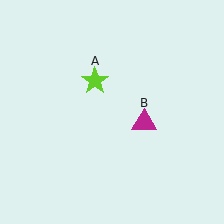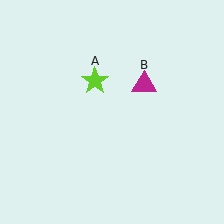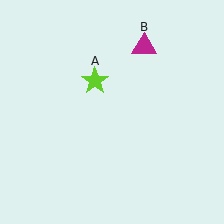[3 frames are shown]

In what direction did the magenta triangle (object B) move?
The magenta triangle (object B) moved up.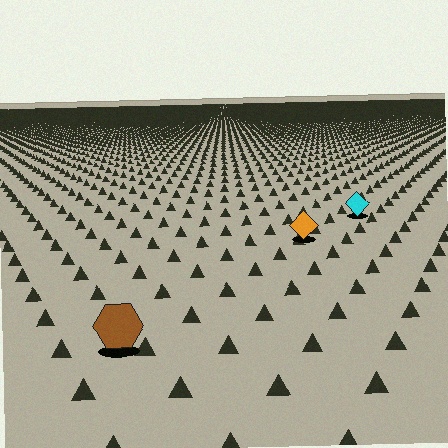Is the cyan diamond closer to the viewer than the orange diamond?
No. The orange diamond is closer — you can tell from the texture gradient: the ground texture is coarser near it.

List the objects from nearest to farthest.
From nearest to farthest: the brown hexagon, the orange diamond, the cyan diamond.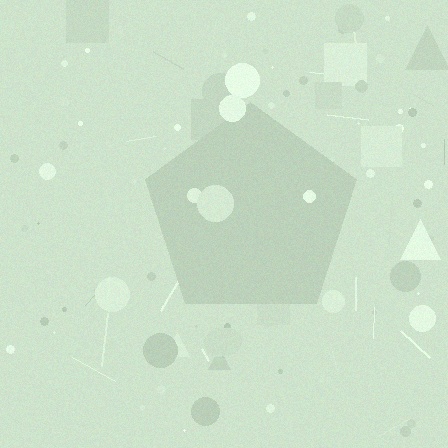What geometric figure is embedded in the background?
A pentagon is embedded in the background.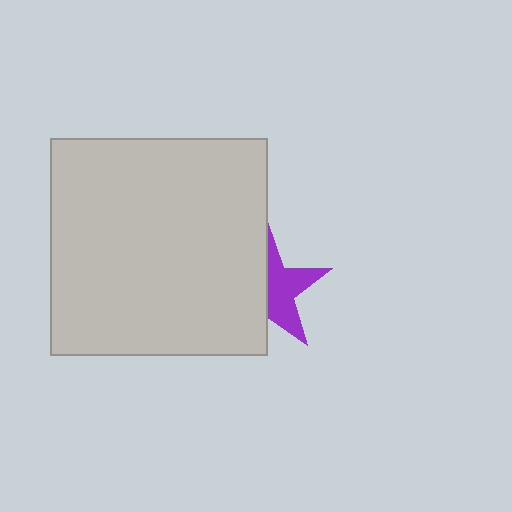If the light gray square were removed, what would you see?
You would see the complete purple star.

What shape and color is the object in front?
The object in front is a light gray square.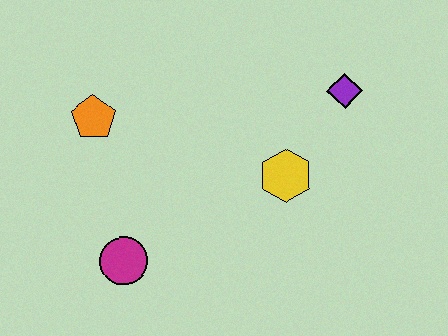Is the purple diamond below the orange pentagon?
No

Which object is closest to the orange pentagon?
The magenta circle is closest to the orange pentagon.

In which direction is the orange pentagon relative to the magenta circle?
The orange pentagon is above the magenta circle.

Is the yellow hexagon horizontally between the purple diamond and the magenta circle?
Yes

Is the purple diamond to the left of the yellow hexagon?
No